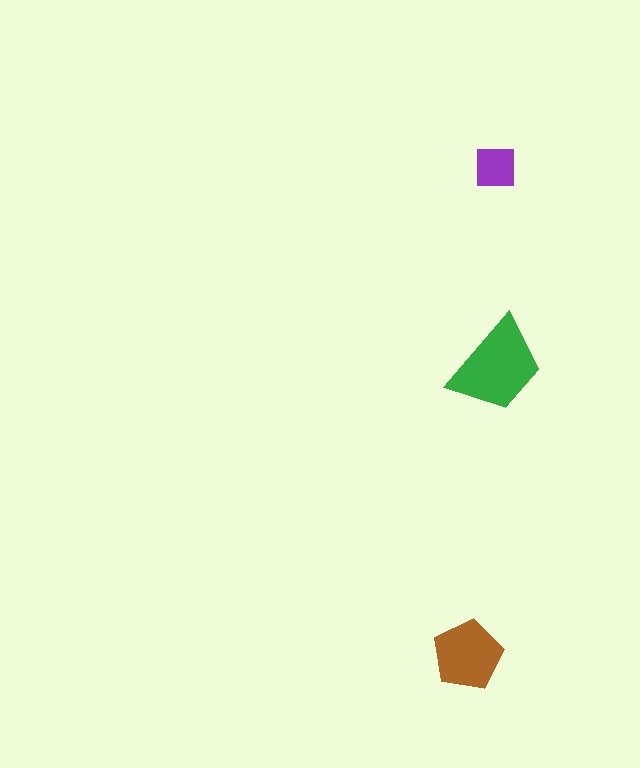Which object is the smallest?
The purple square.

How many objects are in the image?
There are 3 objects in the image.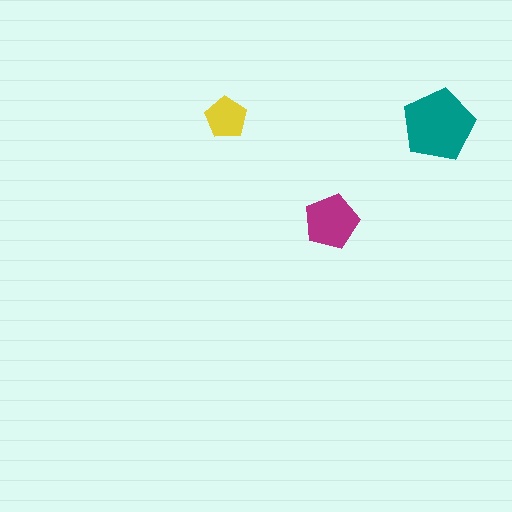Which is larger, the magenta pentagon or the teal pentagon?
The teal one.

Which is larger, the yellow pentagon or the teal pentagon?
The teal one.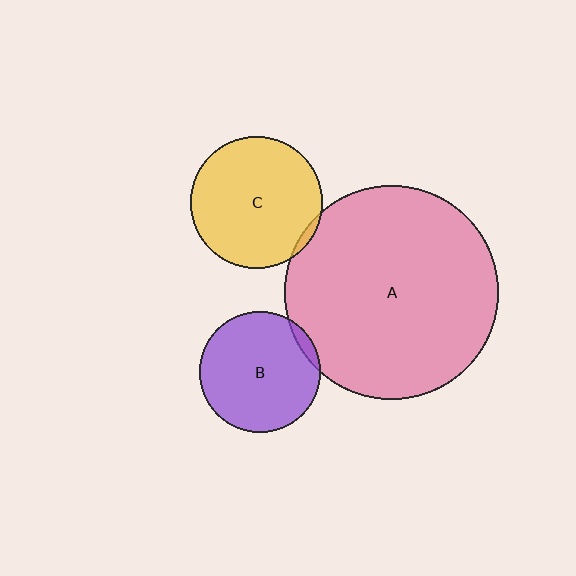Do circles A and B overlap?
Yes.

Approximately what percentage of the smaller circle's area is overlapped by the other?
Approximately 5%.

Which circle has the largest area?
Circle A (pink).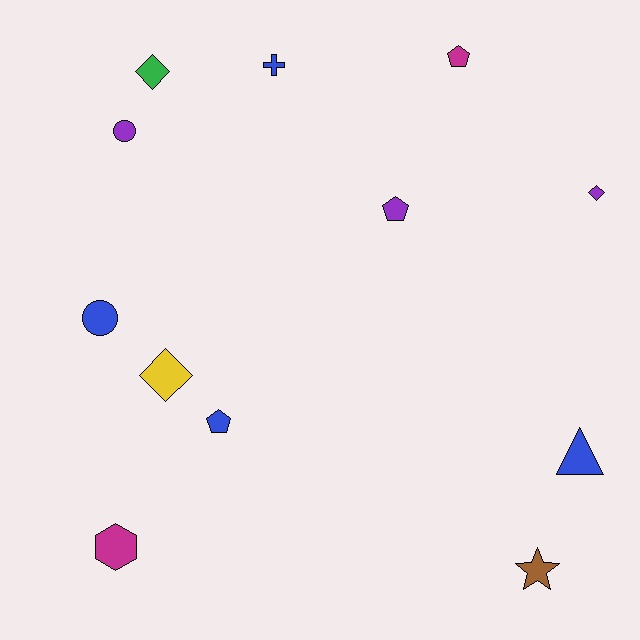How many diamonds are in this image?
There are 3 diamonds.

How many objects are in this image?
There are 12 objects.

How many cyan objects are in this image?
There are no cyan objects.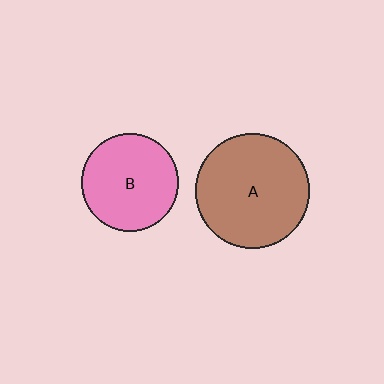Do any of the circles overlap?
No, none of the circles overlap.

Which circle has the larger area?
Circle A (brown).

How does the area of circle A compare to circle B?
Approximately 1.4 times.